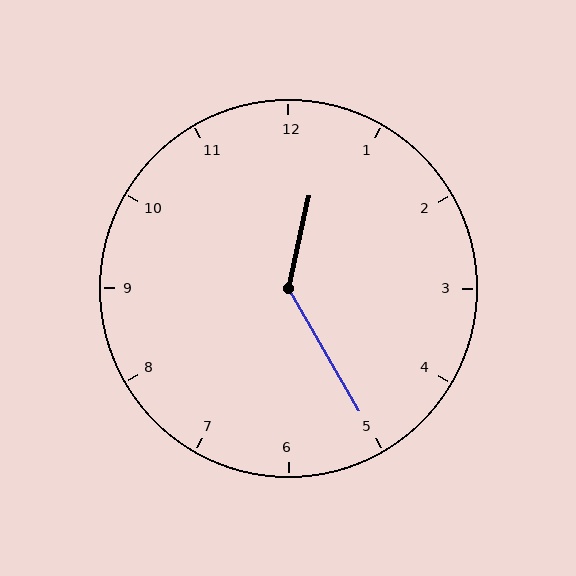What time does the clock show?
12:25.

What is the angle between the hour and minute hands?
Approximately 138 degrees.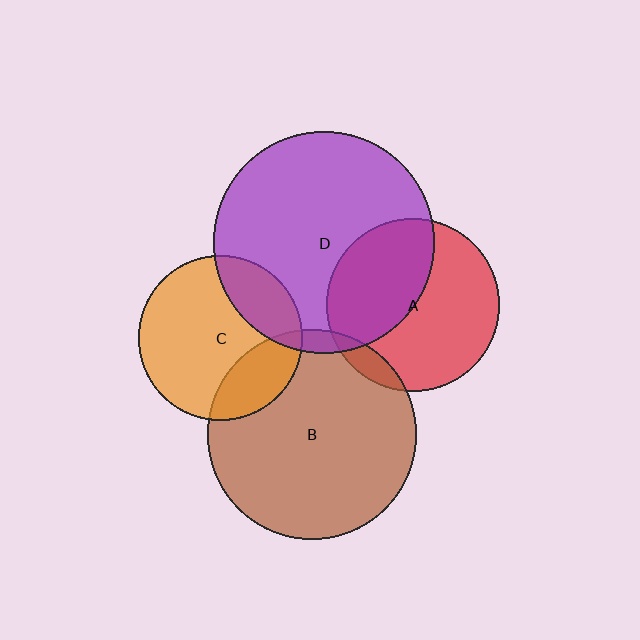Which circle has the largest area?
Circle D (purple).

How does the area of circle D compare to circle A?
Approximately 1.6 times.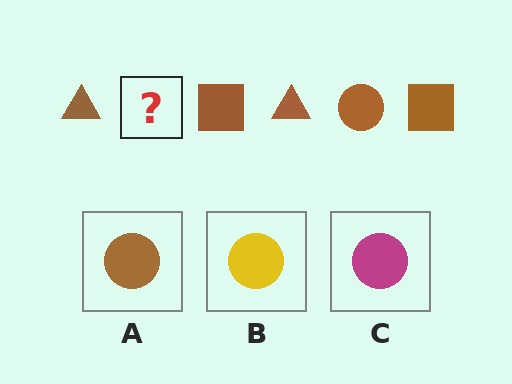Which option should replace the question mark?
Option A.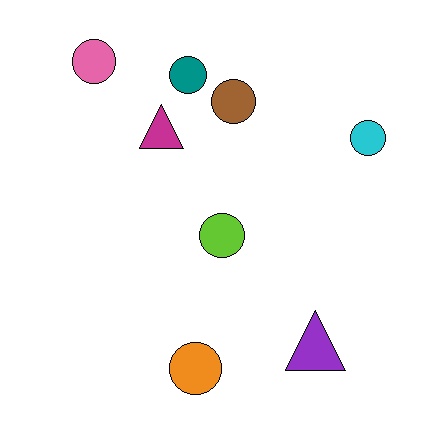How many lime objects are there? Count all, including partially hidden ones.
There is 1 lime object.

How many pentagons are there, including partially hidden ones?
There are no pentagons.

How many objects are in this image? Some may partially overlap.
There are 8 objects.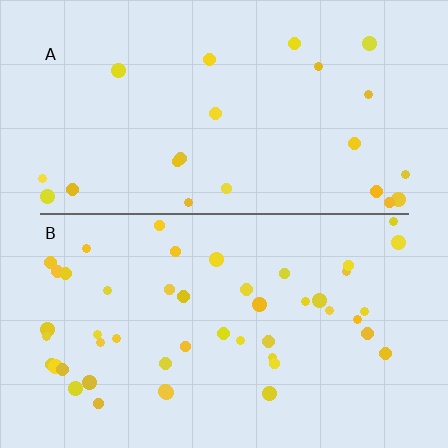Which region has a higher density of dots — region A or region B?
B (the bottom).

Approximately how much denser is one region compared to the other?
Approximately 2.1× — region B over region A.